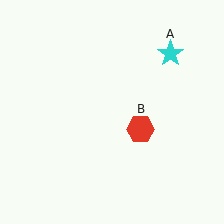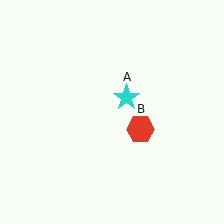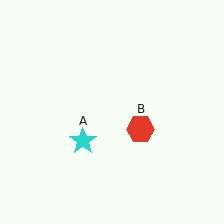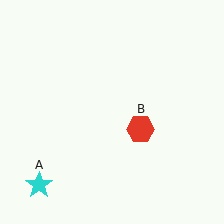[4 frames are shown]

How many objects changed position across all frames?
1 object changed position: cyan star (object A).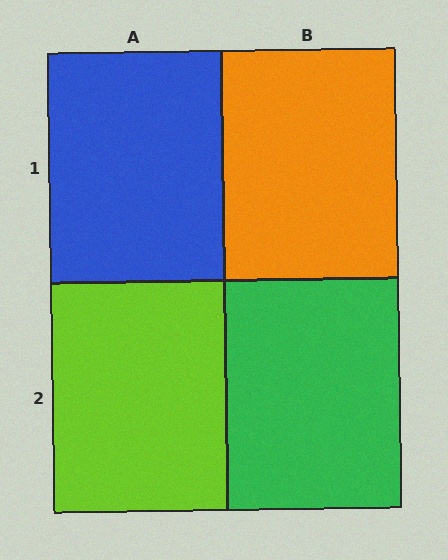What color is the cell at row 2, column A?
Lime.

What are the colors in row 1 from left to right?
Blue, orange.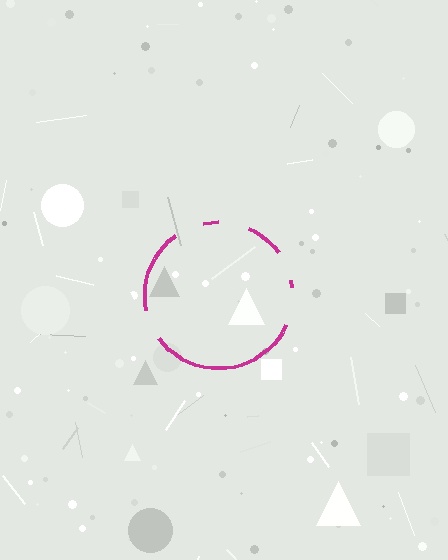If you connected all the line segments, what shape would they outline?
They would outline a circle.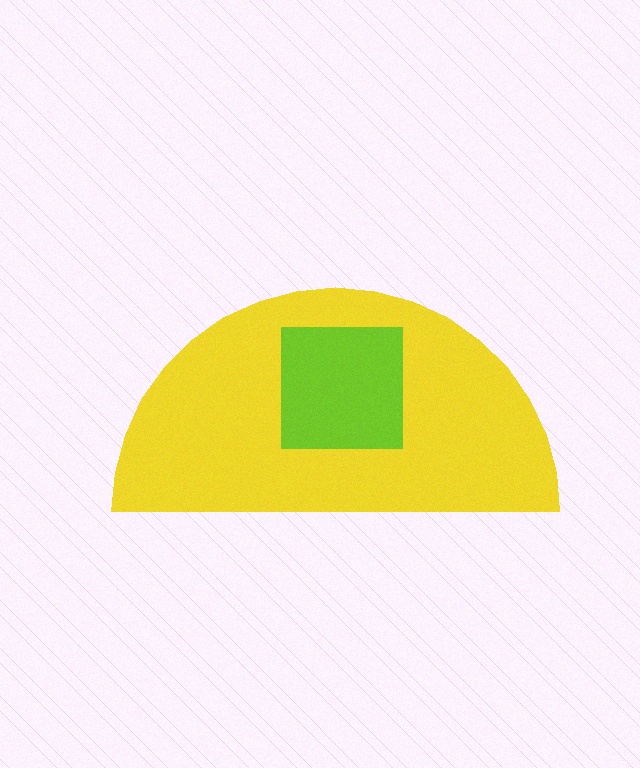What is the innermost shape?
The lime square.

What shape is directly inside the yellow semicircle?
The lime square.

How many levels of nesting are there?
2.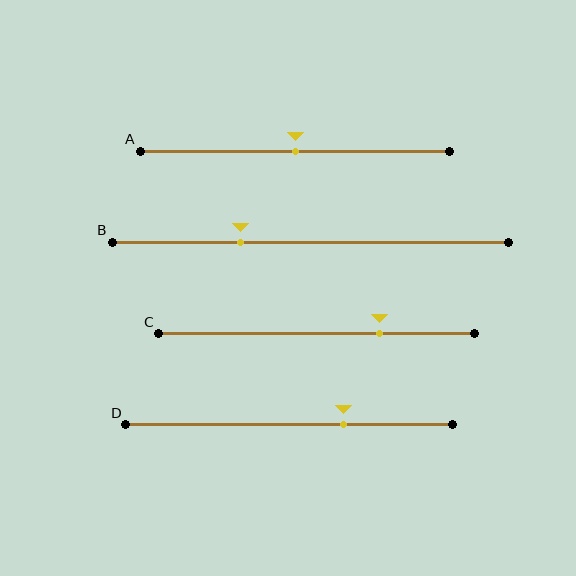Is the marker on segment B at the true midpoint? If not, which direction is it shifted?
No, the marker on segment B is shifted to the left by about 18% of the segment length.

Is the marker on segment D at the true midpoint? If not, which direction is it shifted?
No, the marker on segment D is shifted to the right by about 16% of the segment length.